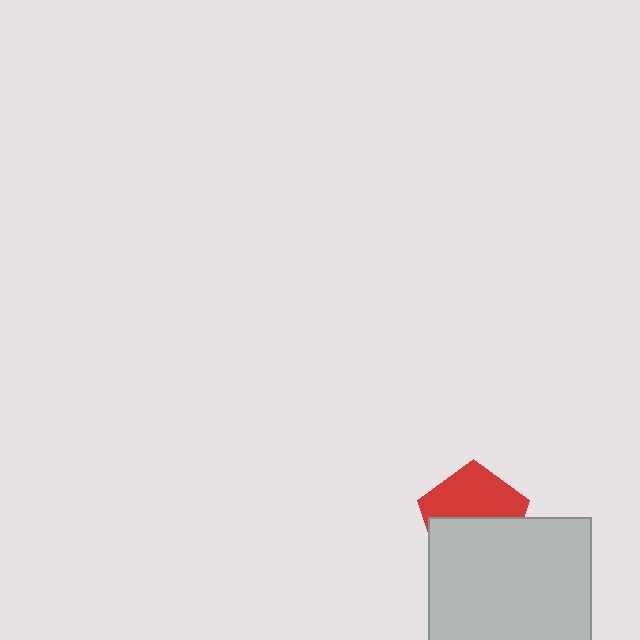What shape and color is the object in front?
The object in front is a light gray rectangle.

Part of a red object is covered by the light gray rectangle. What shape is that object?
It is a pentagon.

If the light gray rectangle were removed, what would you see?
You would see the complete red pentagon.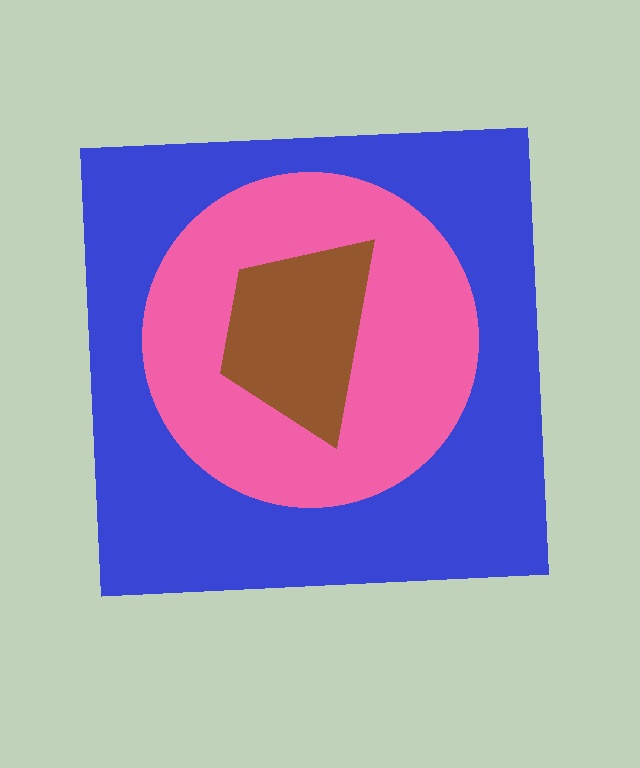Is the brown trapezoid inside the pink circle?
Yes.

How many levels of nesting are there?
3.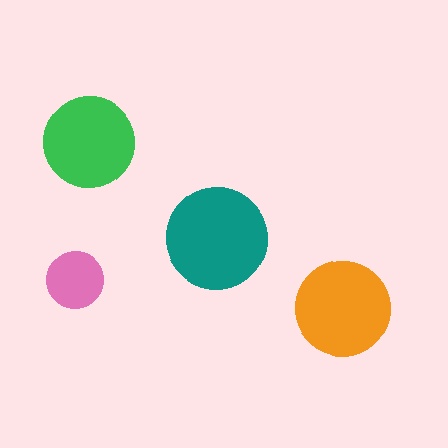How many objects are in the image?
There are 4 objects in the image.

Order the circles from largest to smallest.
the teal one, the orange one, the green one, the pink one.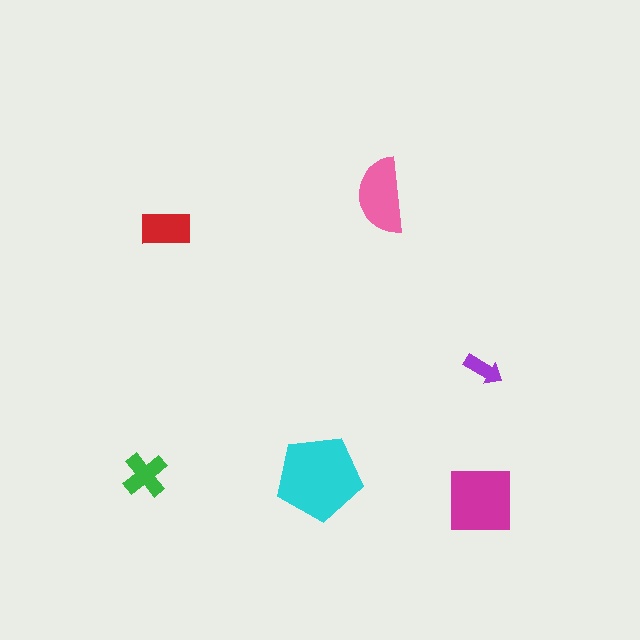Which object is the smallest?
The purple arrow.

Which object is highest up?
The pink semicircle is topmost.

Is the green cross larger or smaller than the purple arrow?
Larger.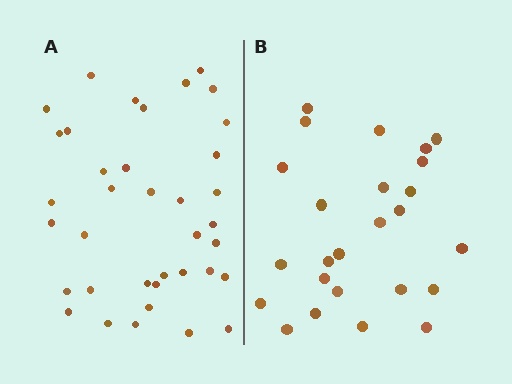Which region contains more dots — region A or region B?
Region A (the left region) has more dots.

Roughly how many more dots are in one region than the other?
Region A has roughly 12 or so more dots than region B.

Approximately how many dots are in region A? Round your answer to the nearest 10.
About 40 dots. (The exact count is 37, which rounds to 40.)